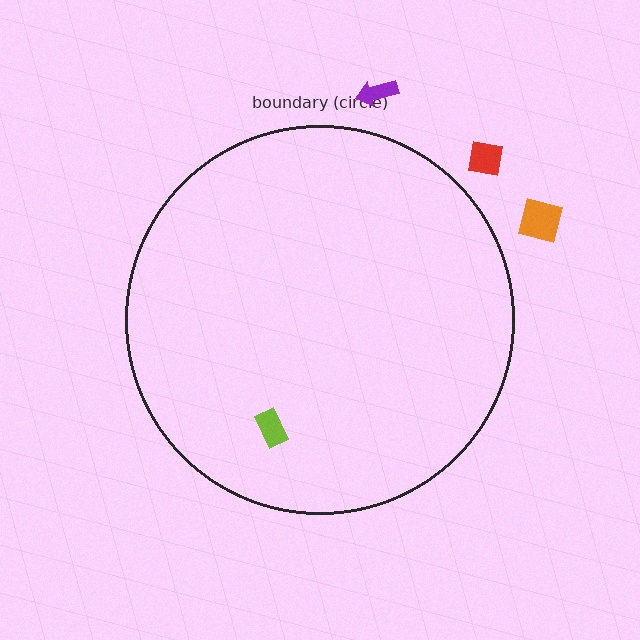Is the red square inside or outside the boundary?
Outside.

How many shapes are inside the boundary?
1 inside, 3 outside.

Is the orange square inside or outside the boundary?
Outside.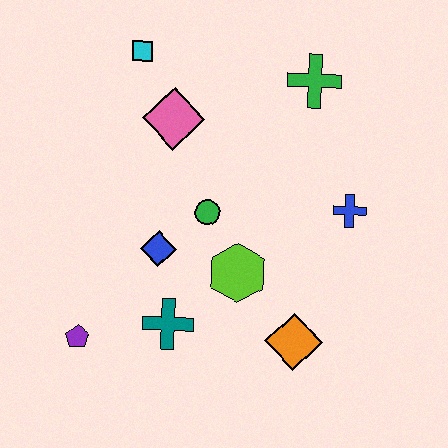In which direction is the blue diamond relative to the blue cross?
The blue diamond is to the left of the blue cross.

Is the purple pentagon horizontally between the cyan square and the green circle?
No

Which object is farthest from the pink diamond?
The orange diamond is farthest from the pink diamond.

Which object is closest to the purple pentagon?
The teal cross is closest to the purple pentagon.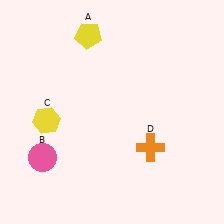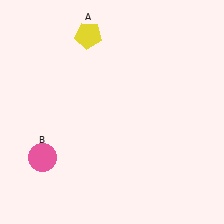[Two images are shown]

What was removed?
The orange cross (D), the yellow hexagon (C) were removed in Image 2.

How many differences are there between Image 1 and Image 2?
There are 2 differences between the two images.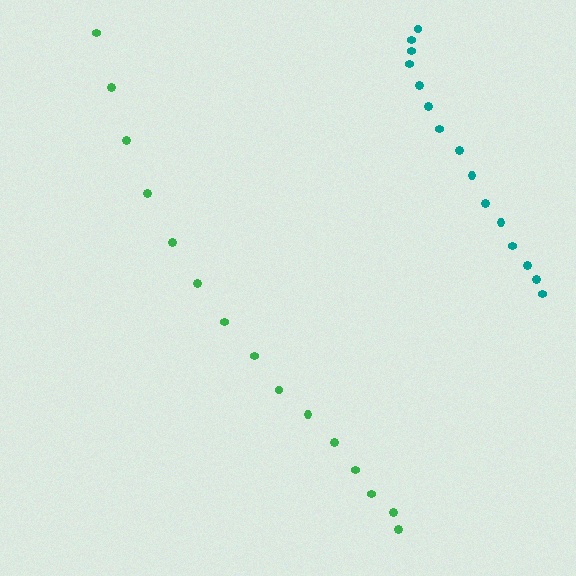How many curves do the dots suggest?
There are 2 distinct paths.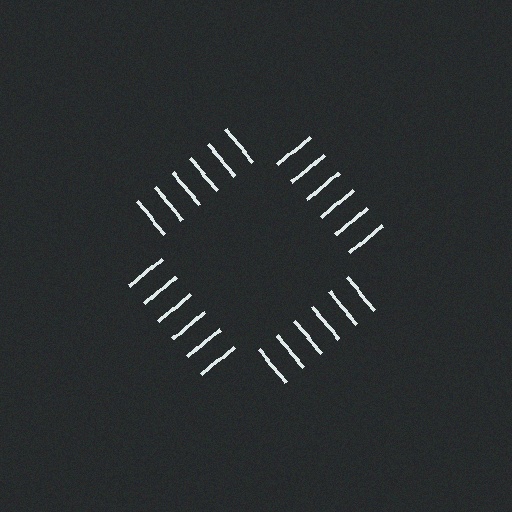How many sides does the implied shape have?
4 sides — the line-ends trace a square.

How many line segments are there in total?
24 — 6 along each of the 4 edges.